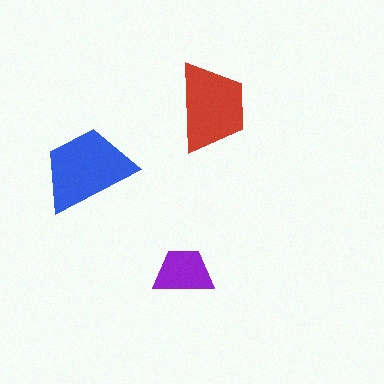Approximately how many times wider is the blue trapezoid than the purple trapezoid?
About 1.5 times wider.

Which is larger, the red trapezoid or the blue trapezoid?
The blue one.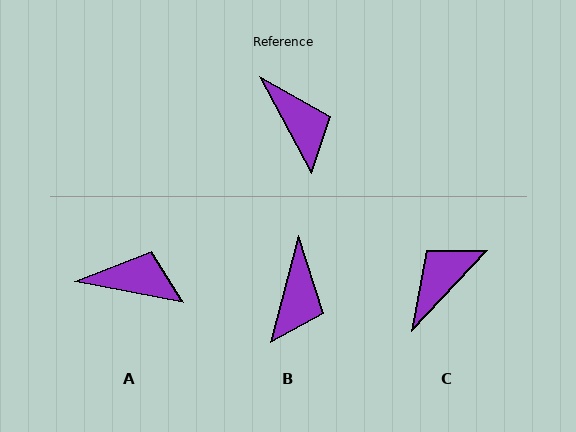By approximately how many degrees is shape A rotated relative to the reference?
Approximately 51 degrees counter-clockwise.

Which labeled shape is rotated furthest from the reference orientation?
C, about 109 degrees away.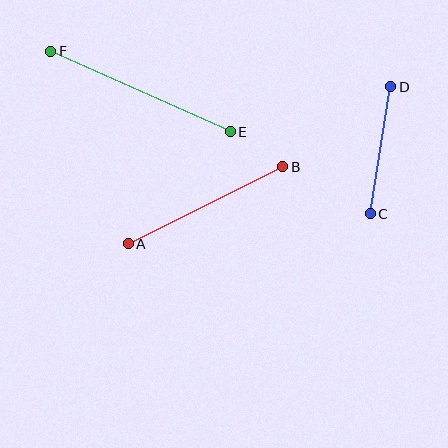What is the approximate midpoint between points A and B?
The midpoint is at approximately (205, 205) pixels.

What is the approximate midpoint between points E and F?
The midpoint is at approximately (140, 92) pixels.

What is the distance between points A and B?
The distance is approximately 172 pixels.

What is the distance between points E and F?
The distance is approximately 197 pixels.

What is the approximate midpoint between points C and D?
The midpoint is at approximately (380, 150) pixels.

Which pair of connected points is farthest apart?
Points E and F are farthest apart.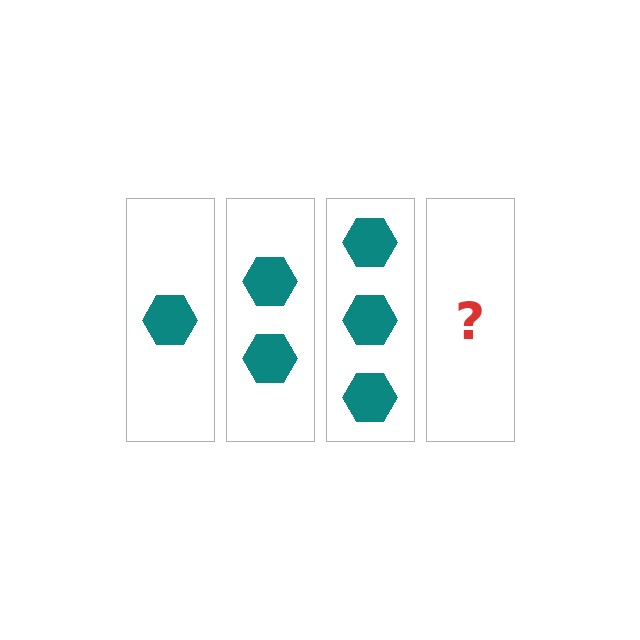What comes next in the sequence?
The next element should be 4 hexagons.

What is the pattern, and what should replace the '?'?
The pattern is that each step adds one more hexagon. The '?' should be 4 hexagons.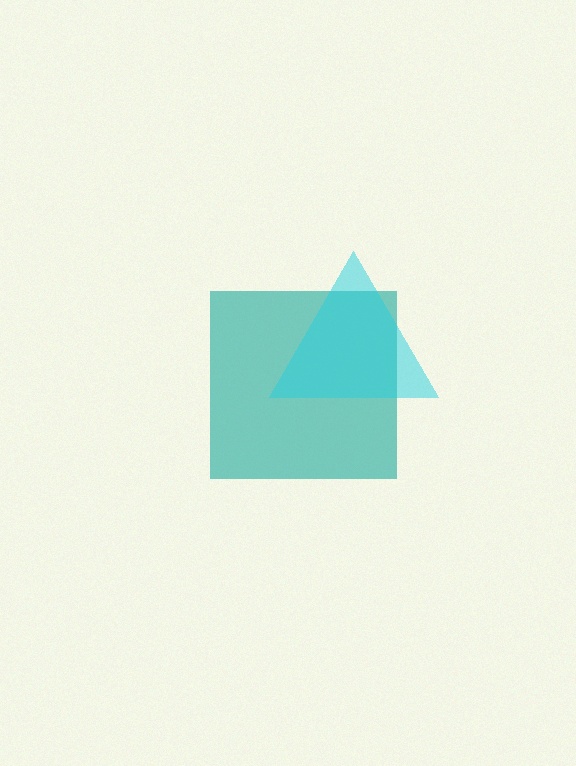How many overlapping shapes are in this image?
There are 2 overlapping shapes in the image.